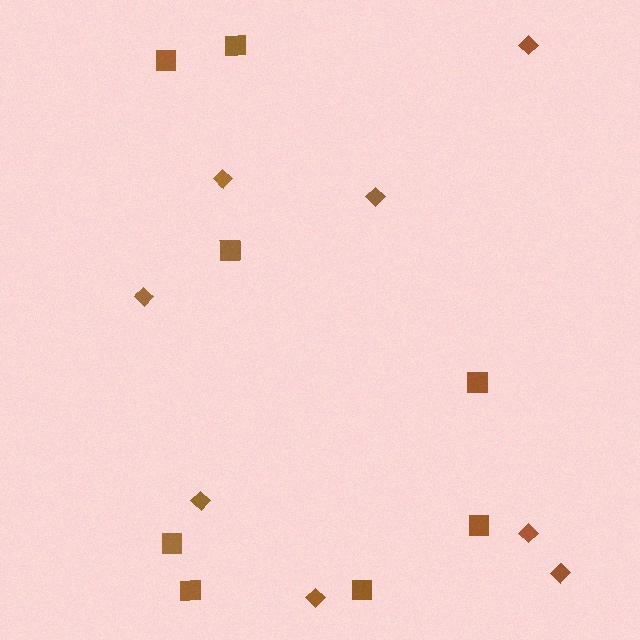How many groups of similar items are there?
There are 2 groups: one group of diamonds (8) and one group of squares (8).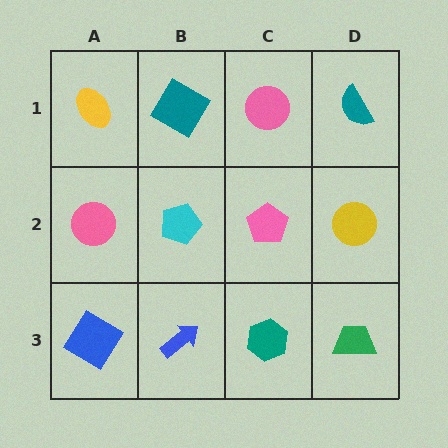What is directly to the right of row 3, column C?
A green trapezoid.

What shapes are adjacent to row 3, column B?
A cyan pentagon (row 2, column B), a blue diamond (row 3, column A), a teal hexagon (row 3, column C).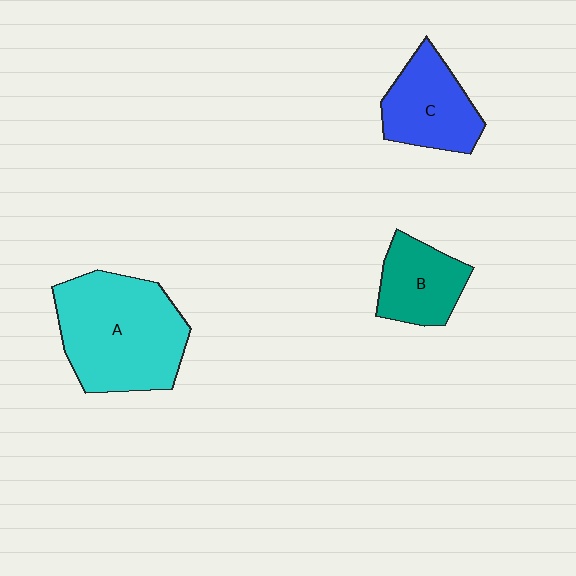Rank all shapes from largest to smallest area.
From largest to smallest: A (cyan), C (blue), B (teal).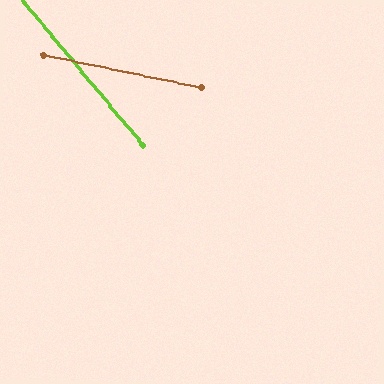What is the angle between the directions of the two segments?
Approximately 39 degrees.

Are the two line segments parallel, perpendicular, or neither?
Neither parallel nor perpendicular — they differ by about 39°.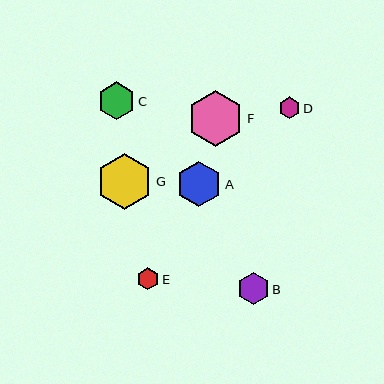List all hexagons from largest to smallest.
From largest to smallest: G, F, A, C, B, E, D.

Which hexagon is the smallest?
Hexagon D is the smallest with a size of approximately 21 pixels.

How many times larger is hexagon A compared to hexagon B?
Hexagon A is approximately 1.4 times the size of hexagon B.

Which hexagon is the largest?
Hexagon G is the largest with a size of approximately 56 pixels.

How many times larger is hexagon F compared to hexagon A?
Hexagon F is approximately 1.2 times the size of hexagon A.